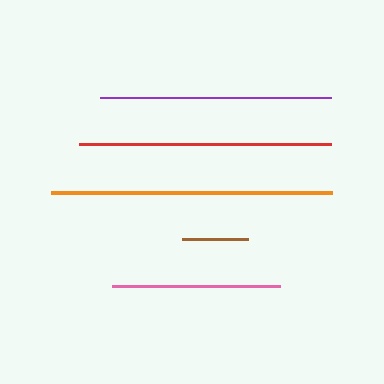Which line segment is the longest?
The orange line is the longest at approximately 281 pixels.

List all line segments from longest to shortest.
From longest to shortest: orange, red, purple, pink, brown.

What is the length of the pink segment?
The pink segment is approximately 169 pixels long.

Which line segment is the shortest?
The brown line is the shortest at approximately 67 pixels.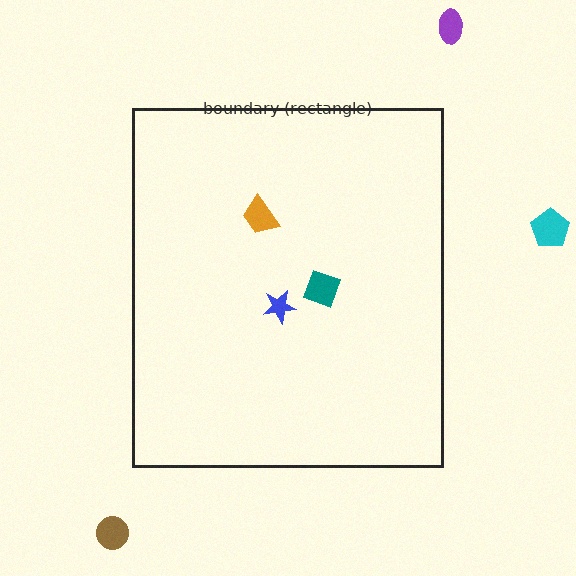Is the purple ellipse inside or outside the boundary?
Outside.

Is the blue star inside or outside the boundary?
Inside.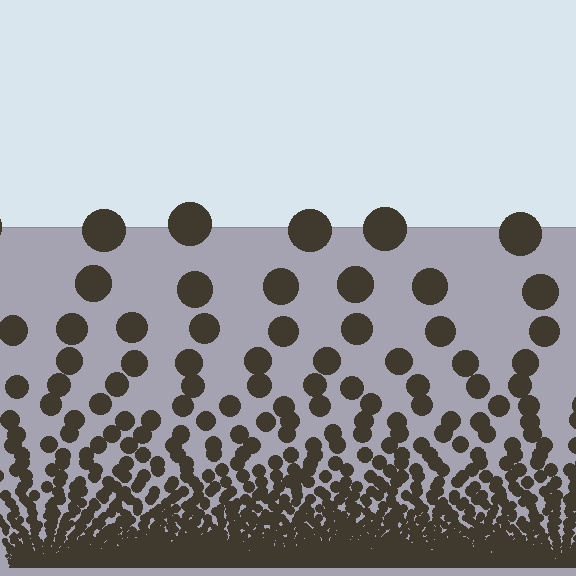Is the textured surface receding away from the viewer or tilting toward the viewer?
The surface appears to tilt toward the viewer. Texture elements get larger and sparser toward the top.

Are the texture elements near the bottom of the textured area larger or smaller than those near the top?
Smaller. The gradient is inverted — elements near the bottom are smaller and denser.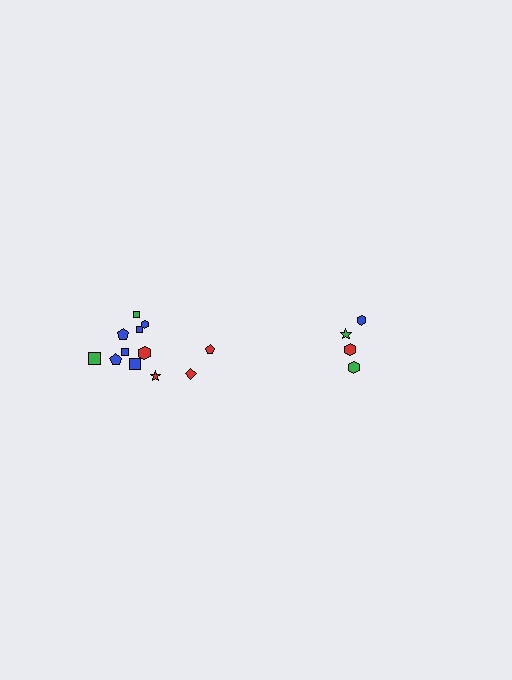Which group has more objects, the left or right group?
The left group.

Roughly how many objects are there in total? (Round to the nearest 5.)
Roughly 15 objects in total.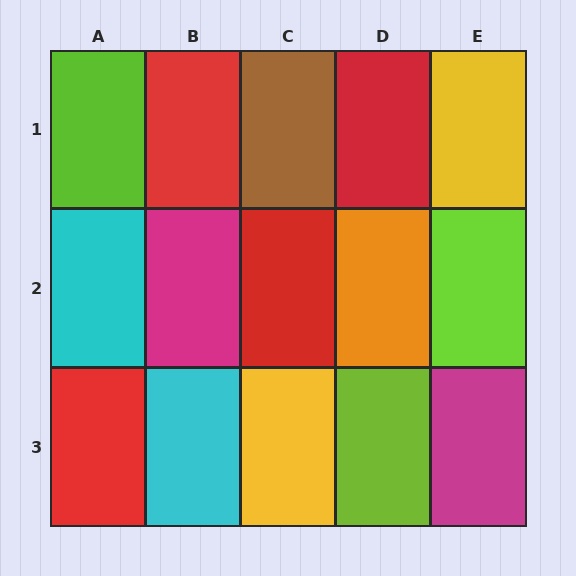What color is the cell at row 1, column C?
Brown.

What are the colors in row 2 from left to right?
Cyan, magenta, red, orange, lime.